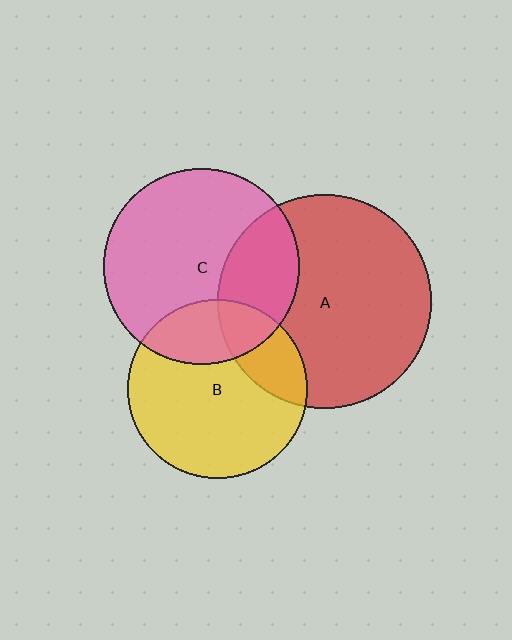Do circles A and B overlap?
Yes.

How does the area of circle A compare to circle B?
Approximately 1.4 times.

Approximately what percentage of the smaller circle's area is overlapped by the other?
Approximately 20%.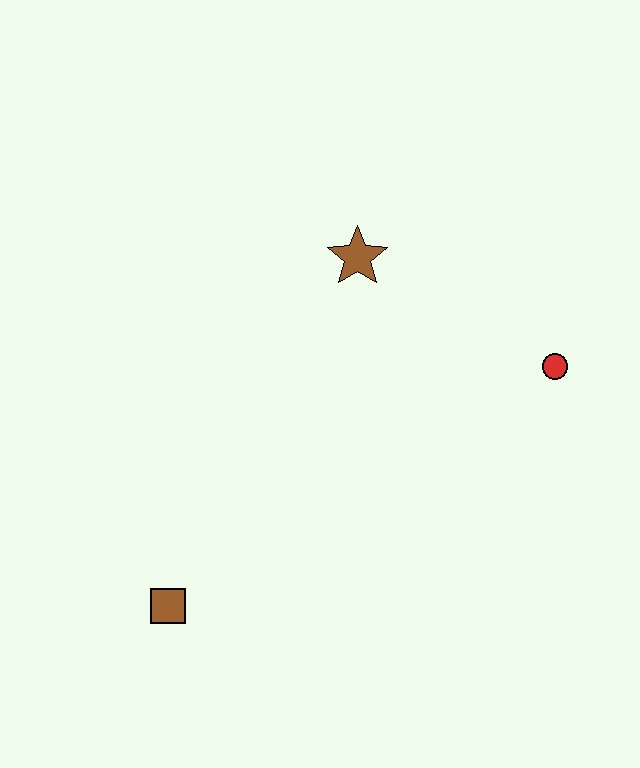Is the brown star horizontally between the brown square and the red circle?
Yes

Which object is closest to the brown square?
The brown star is closest to the brown square.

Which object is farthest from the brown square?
The red circle is farthest from the brown square.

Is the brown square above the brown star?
No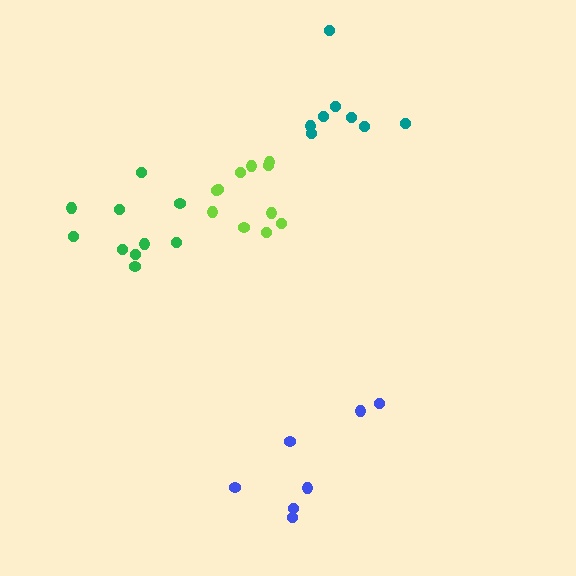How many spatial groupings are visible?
There are 4 spatial groupings.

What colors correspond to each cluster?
The clusters are colored: lime, blue, teal, green.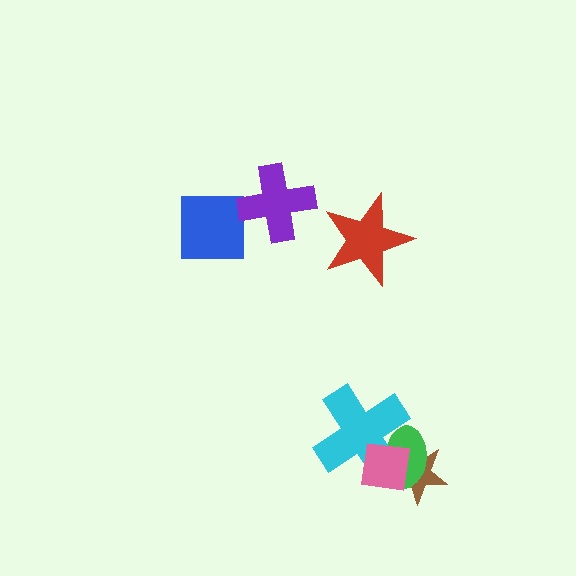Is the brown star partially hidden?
Yes, it is partially covered by another shape.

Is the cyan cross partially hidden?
Yes, it is partially covered by another shape.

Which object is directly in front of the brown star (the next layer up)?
The green ellipse is directly in front of the brown star.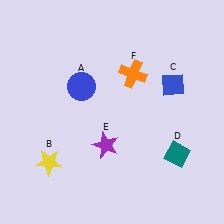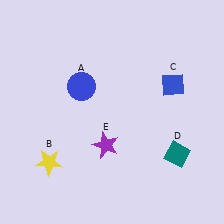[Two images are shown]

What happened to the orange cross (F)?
The orange cross (F) was removed in Image 2. It was in the top-right area of Image 1.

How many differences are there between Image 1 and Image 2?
There is 1 difference between the two images.